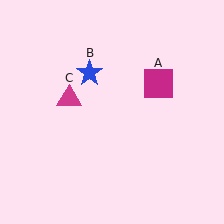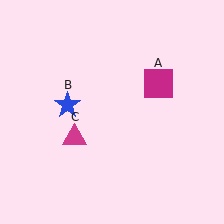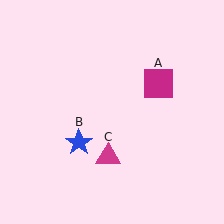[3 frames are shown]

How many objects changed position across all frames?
2 objects changed position: blue star (object B), magenta triangle (object C).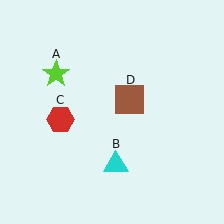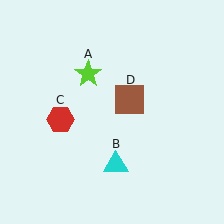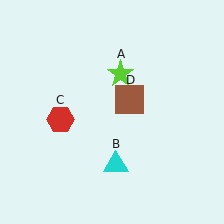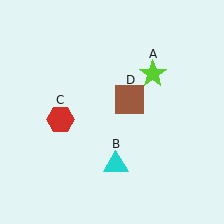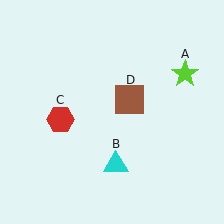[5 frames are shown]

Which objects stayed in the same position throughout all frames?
Cyan triangle (object B) and red hexagon (object C) and brown square (object D) remained stationary.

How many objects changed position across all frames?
1 object changed position: lime star (object A).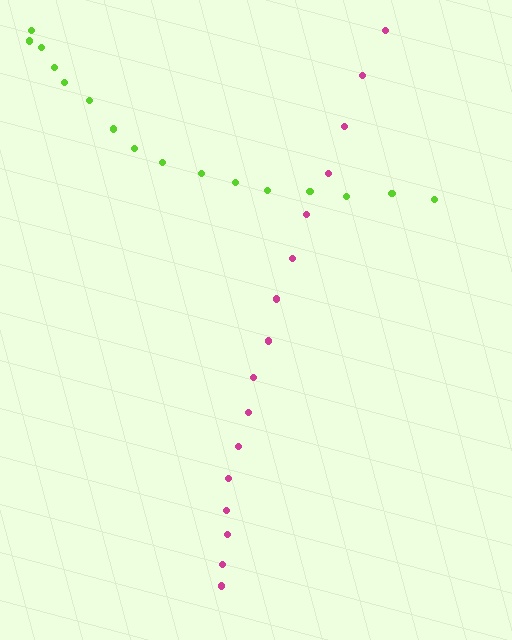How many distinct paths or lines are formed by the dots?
There are 2 distinct paths.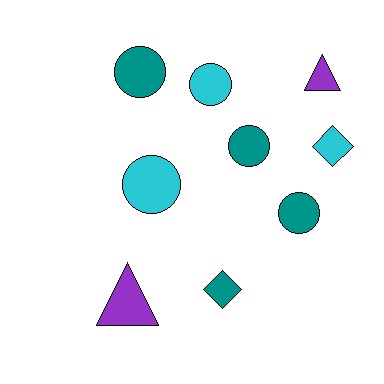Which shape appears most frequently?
Circle, with 5 objects.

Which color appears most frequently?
Teal, with 4 objects.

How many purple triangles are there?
There are 2 purple triangles.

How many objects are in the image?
There are 9 objects.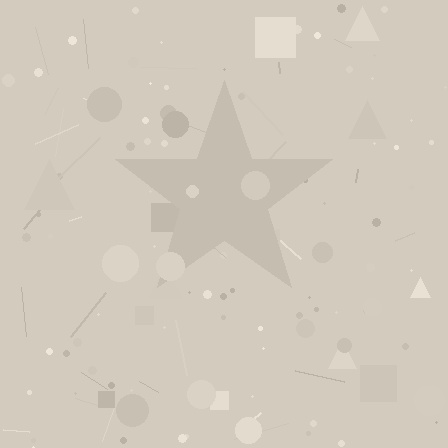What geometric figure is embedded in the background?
A star is embedded in the background.